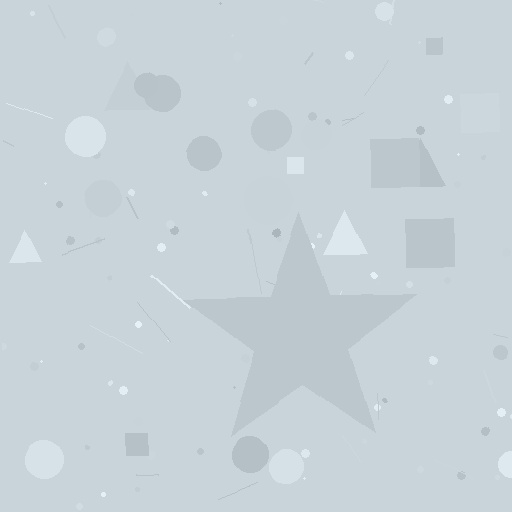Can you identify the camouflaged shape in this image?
The camouflaged shape is a star.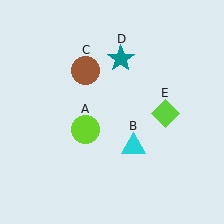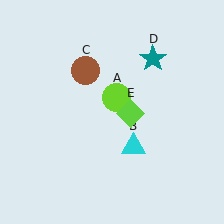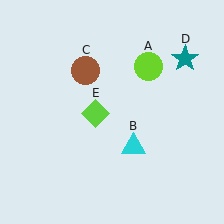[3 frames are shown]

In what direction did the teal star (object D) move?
The teal star (object D) moved right.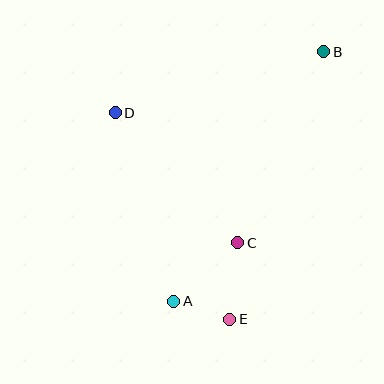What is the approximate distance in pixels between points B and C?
The distance between B and C is approximately 210 pixels.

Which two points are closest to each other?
Points A and E are closest to each other.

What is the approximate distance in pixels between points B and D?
The distance between B and D is approximately 217 pixels.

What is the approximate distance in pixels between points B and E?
The distance between B and E is approximately 284 pixels.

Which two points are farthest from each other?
Points A and B are farthest from each other.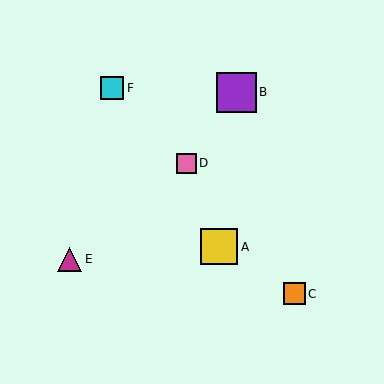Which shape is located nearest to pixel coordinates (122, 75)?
The cyan square (labeled F) at (112, 88) is nearest to that location.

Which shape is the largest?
The purple square (labeled B) is the largest.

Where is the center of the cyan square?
The center of the cyan square is at (112, 88).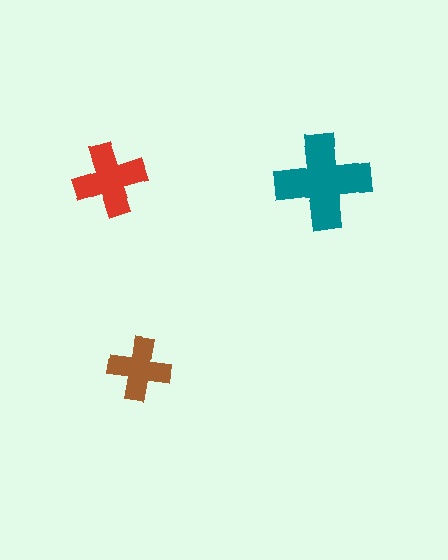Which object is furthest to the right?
The teal cross is rightmost.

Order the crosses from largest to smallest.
the teal one, the red one, the brown one.